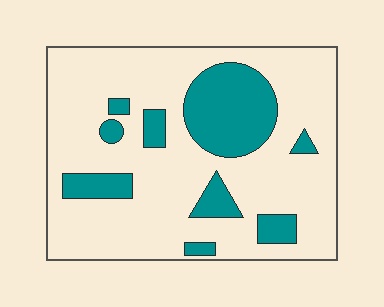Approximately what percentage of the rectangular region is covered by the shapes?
Approximately 25%.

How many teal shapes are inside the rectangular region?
9.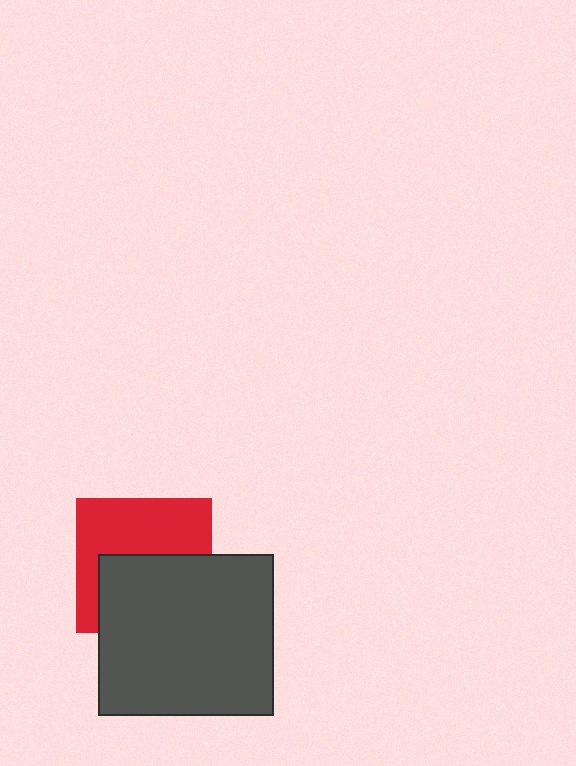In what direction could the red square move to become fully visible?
The red square could move up. That would shift it out from behind the dark gray rectangle entirely.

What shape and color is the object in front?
The object in front is a dark gray rectangle.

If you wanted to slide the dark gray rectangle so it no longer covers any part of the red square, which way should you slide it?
Slide it down — that is the most direct way to separate the two shapes.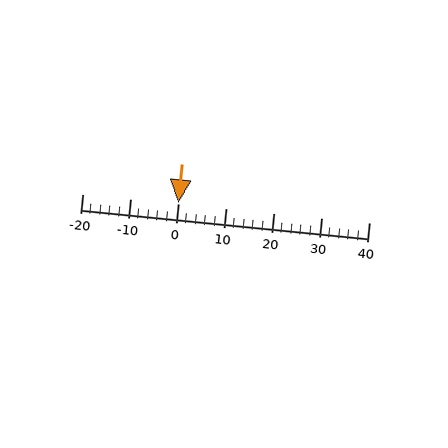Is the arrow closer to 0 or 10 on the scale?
The arrow is closer to 0.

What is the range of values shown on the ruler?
The ruler shows values from -20 to 40.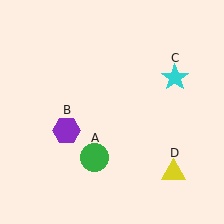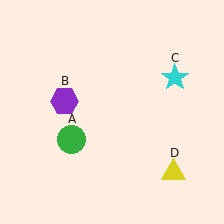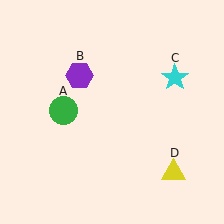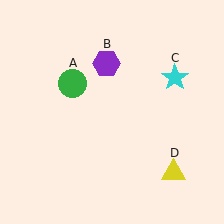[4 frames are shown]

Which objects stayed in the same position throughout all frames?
Cyan star (object C) and yellow triangle (object D) remained stationary.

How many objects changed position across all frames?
2 objects changed position: green circle (object A), purple hexagon (object B).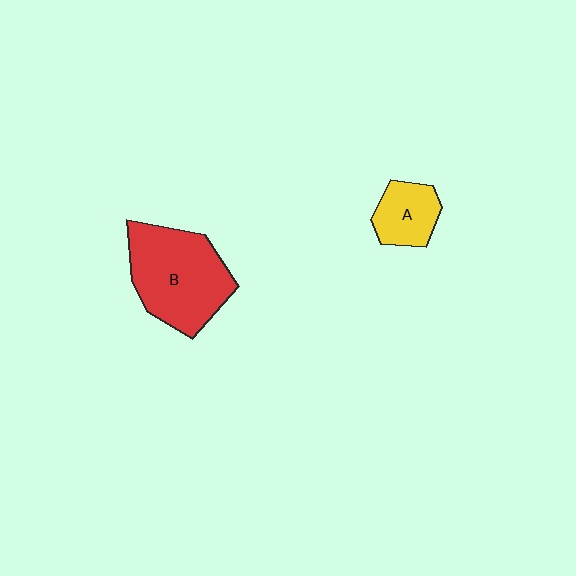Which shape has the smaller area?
Shape A (yellow).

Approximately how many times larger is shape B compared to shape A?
Approximately 2.3 times.